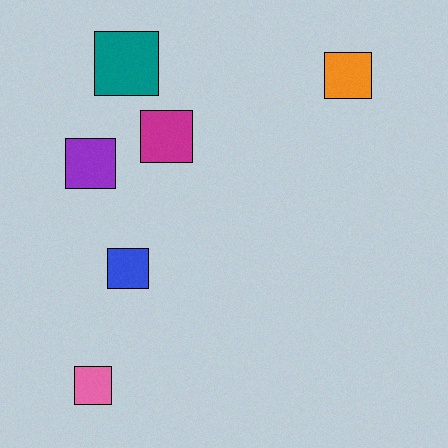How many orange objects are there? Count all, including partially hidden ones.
There is 1 orange object.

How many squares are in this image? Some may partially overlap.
There are 6 squares.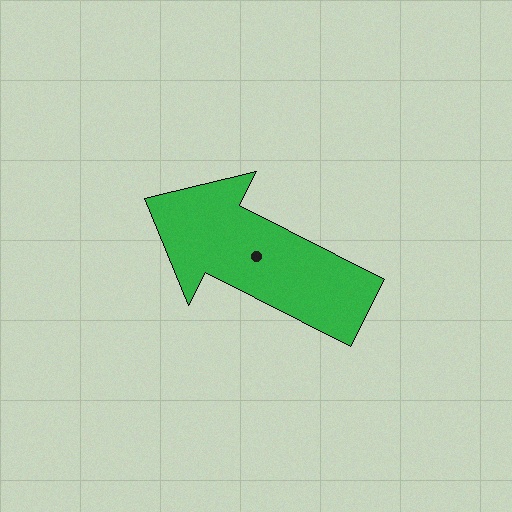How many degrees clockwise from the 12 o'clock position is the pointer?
Approximately 297 degrees.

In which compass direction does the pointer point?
Northwest.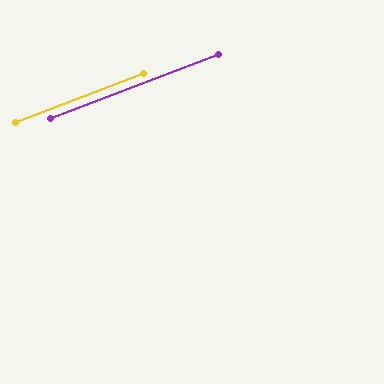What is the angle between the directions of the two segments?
Approximately 0 degrees.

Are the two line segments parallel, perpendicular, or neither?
Parallel — their directions differ by only 0.4°.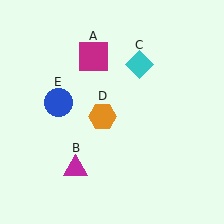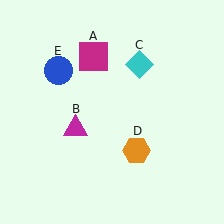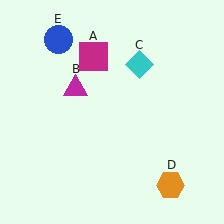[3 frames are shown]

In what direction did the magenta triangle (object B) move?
The magenta triangle (object B) moved up.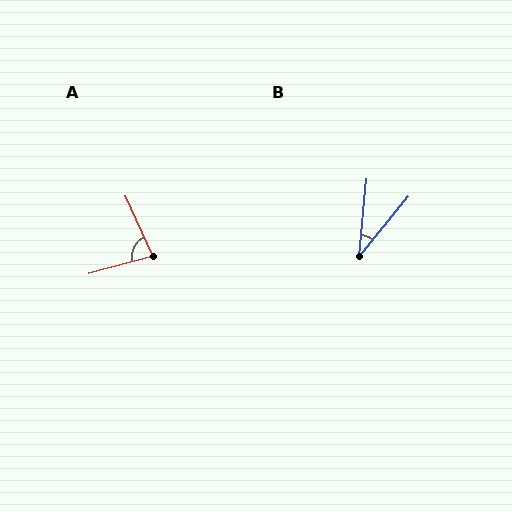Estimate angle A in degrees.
Approximately 81 degrees.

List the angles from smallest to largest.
B (33°), A (81°).